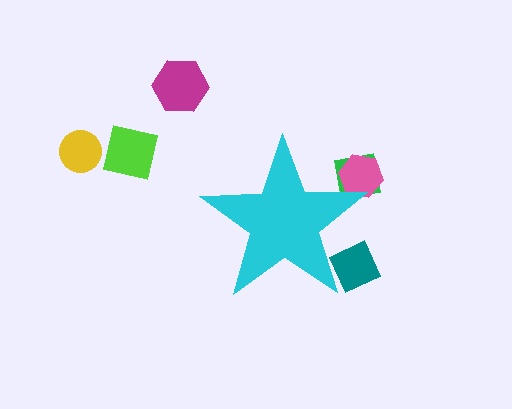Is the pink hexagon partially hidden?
Yes, the pink hexagon is partially hidden behind the cyan star.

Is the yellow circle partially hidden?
No, the yellow circle is fully visible.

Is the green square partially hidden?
Yes, the green square is partially hidden behind the cyan star.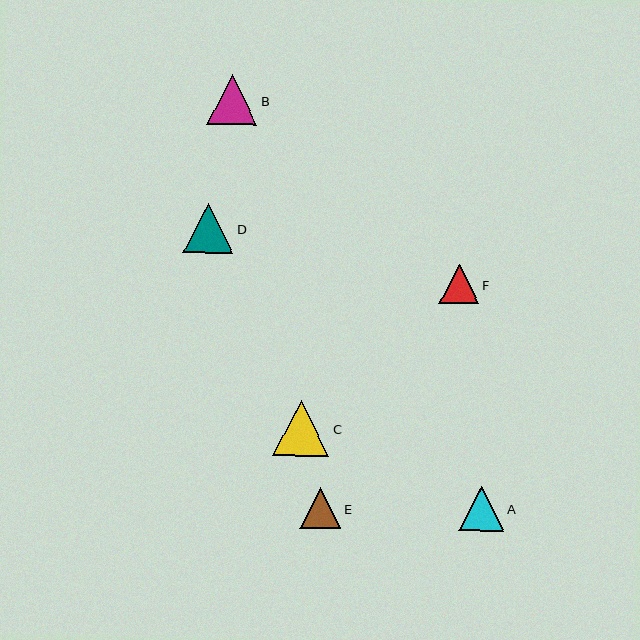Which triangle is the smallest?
Triangle F is the smallest with a size of approximately 40 pixels.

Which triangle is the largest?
Triangle C is the largest with a size of approximately 56 pixels.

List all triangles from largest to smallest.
From largest to smallest: C, D, B, A, E, F.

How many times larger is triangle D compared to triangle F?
Triangle D is approximately 1.3 times the size of triangle F.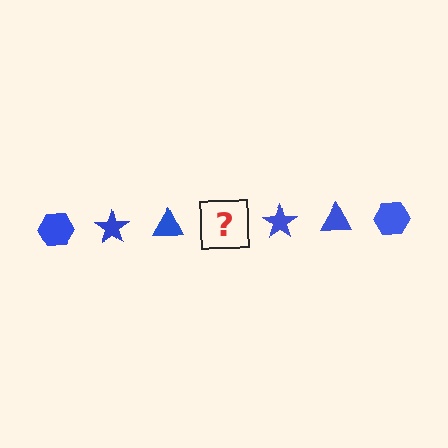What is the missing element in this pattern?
The missing element is a blue hexagon.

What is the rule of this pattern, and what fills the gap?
The rule is that the pattern cycles through hexagon, star, triangle shapes in blue. The gap should be filled with a blue hexagon.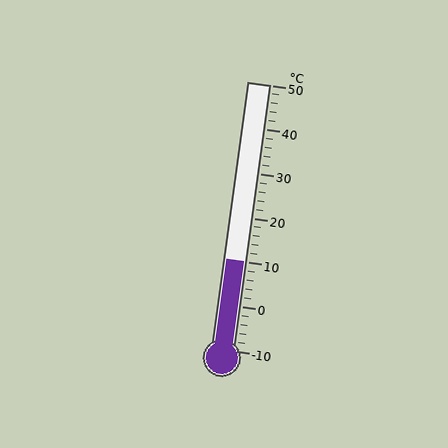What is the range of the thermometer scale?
The thermometer scale ranges from -10°C to 50°C.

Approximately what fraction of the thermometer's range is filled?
The thermometer is filled to approximately 35% of its range.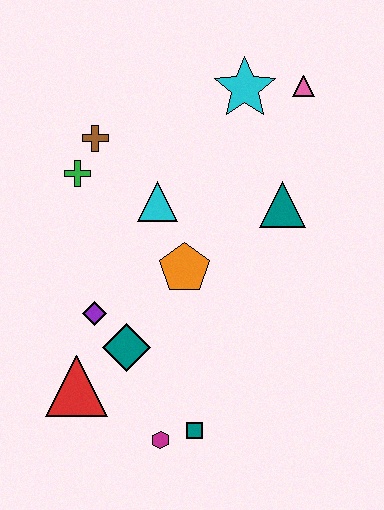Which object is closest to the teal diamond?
The purple diamond is closest to the teal diamond.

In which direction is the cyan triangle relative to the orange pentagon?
The cyan triangle is above the orange pentagon.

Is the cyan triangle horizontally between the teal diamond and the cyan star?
Yes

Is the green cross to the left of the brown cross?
Yes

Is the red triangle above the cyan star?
No